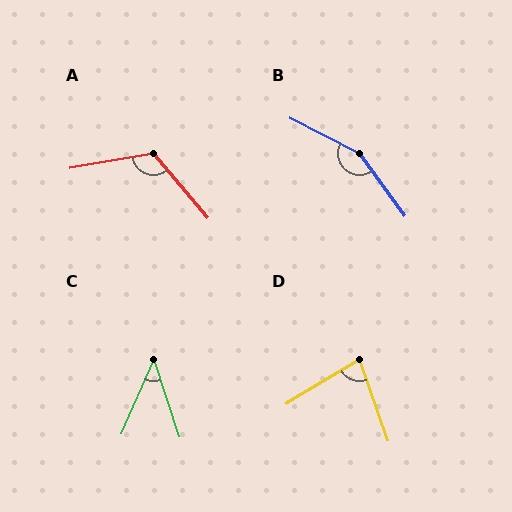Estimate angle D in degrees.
Approximately 78 degrees.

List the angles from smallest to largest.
C (42°), D (78°), A (120°), B (153°).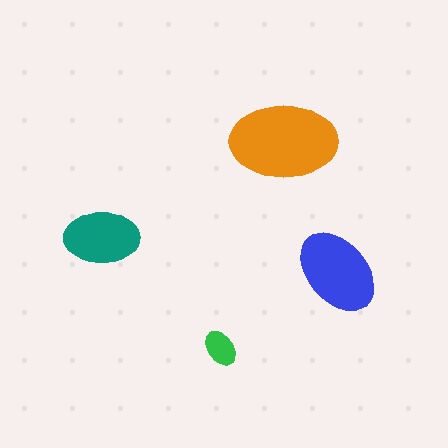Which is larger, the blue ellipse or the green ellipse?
The blue one.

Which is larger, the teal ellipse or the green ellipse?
The teal one.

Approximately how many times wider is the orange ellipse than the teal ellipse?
About 1.5 times wider.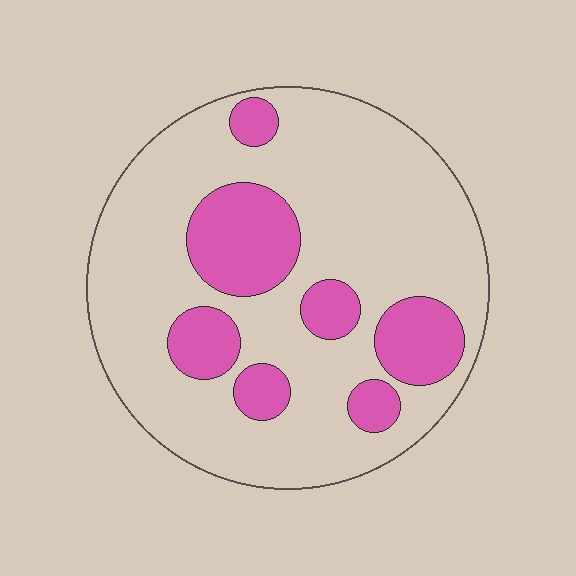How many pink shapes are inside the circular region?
7.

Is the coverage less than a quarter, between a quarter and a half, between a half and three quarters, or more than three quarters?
Less than a quarter.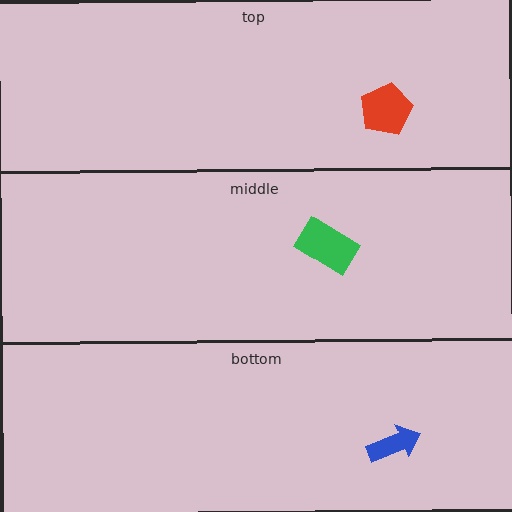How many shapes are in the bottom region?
1.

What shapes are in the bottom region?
The blue arrow.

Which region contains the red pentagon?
The top region.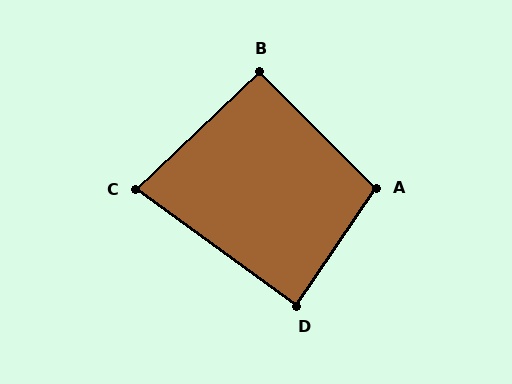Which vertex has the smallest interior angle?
C, at approximately 79 degrees.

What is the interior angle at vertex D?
Approximately 89 degrees (approximately right).